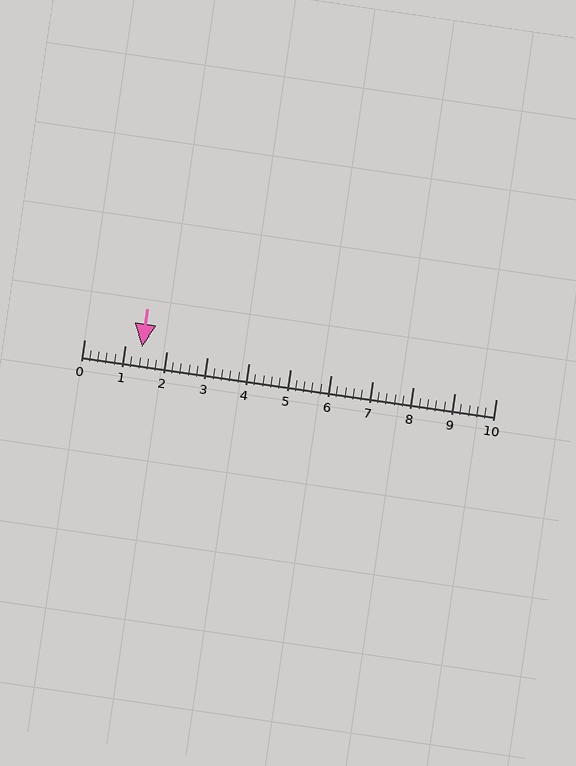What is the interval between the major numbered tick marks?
The major tick marks are spaced 1 units apart.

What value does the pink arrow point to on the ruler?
The pink arrow points to approximately 1.4.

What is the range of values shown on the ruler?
The ruler shows values from 0 to 10.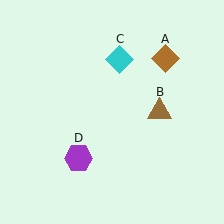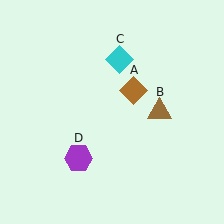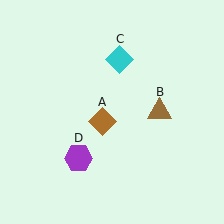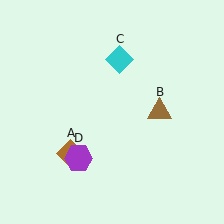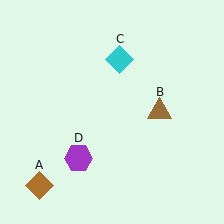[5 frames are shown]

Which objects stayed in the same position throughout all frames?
Brown triangle (object B) and cyan diamond (object C) and purple hexagon (object D) remained stationary.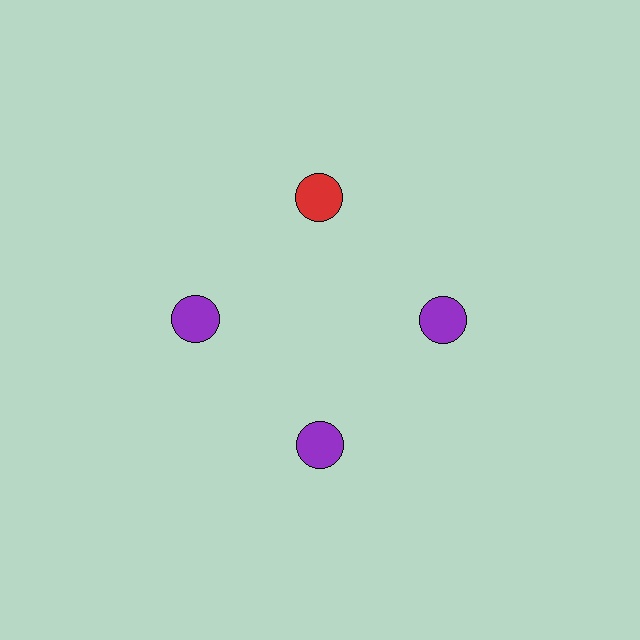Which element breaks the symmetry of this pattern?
The red circle at roughly the 12 o'clock position breaks the symmetry. All other shapes are purple circles.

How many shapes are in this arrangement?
There are 4 shapes arranged in a ring pattern.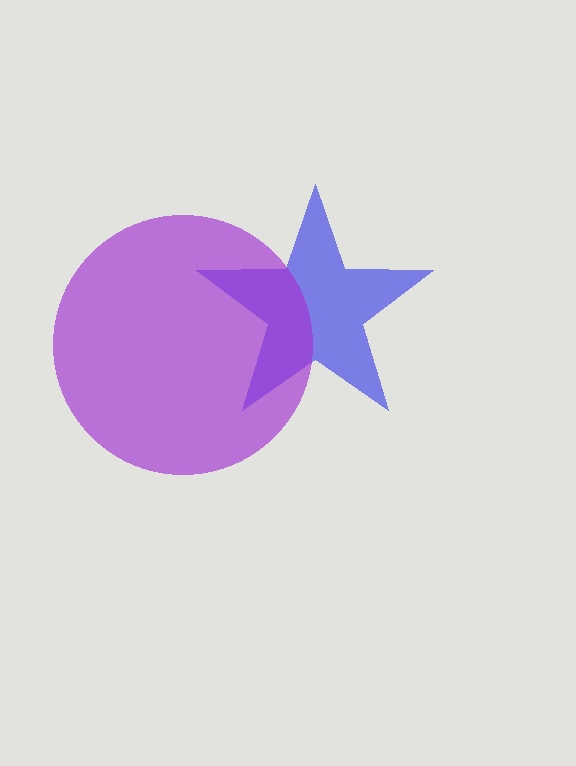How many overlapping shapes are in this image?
There are 2 overlapping shapes in the image.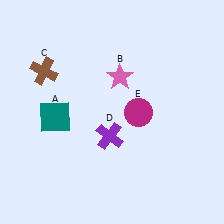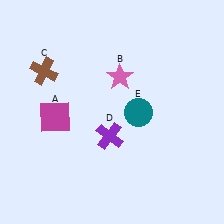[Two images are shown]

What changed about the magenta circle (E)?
In Image 1, E is magenta. In Image 2, it changed to teal.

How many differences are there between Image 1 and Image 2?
There are 2 differences between the two images.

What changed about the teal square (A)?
In Image 1, A is teal. In Image 2, it changed to magenta.